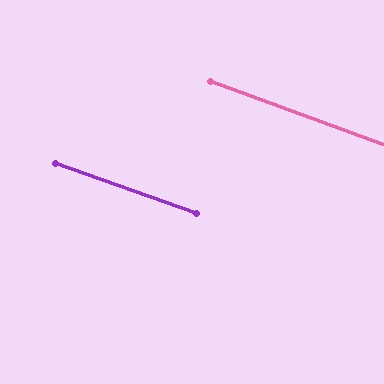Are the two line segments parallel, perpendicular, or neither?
Parallel — their directions differ by only 0.7°.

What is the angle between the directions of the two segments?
Approximately 1 degree.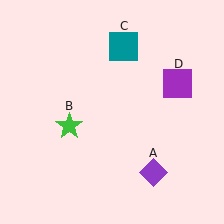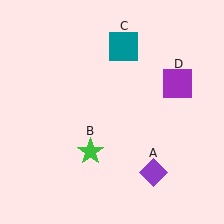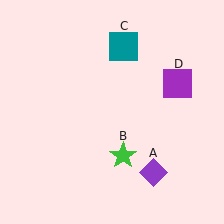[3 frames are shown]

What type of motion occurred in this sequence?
The green star (object B) rotated counterclockwise around the center of the scene.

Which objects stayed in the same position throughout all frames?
Purple diamond (object A) and teal square (object C) and purple square (object D) remained stationary.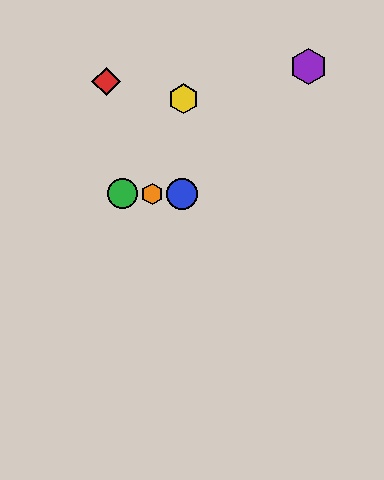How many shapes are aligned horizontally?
3 shapes (the blue circle, the green circle, the orange hexagon) are aligned horizontally.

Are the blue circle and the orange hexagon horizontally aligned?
Yes, both are at y≈194.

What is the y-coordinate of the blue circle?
The blue circle is at y≈194.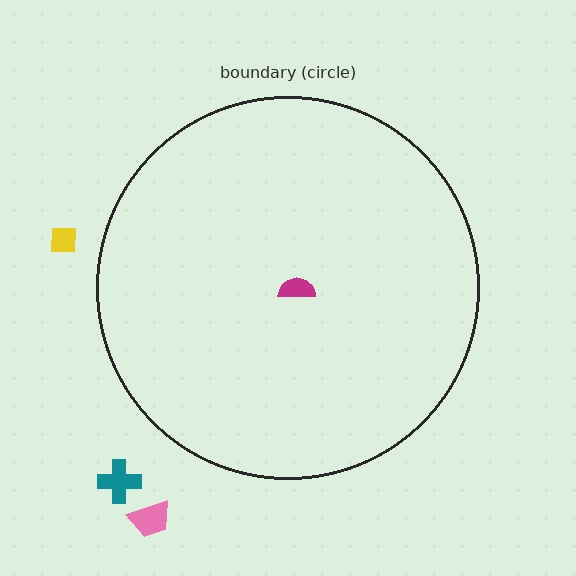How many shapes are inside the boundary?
1 inside, 3 outside.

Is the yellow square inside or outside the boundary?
Outside.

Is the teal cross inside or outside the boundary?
Outside.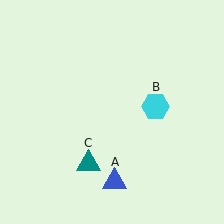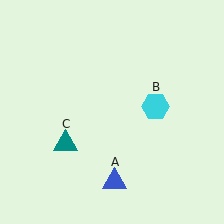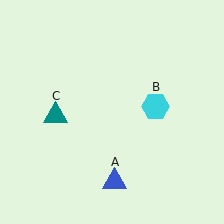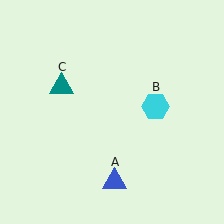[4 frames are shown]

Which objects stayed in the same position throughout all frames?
Blue triangle (object A) and cyan hexagon (object B) remained stationary.